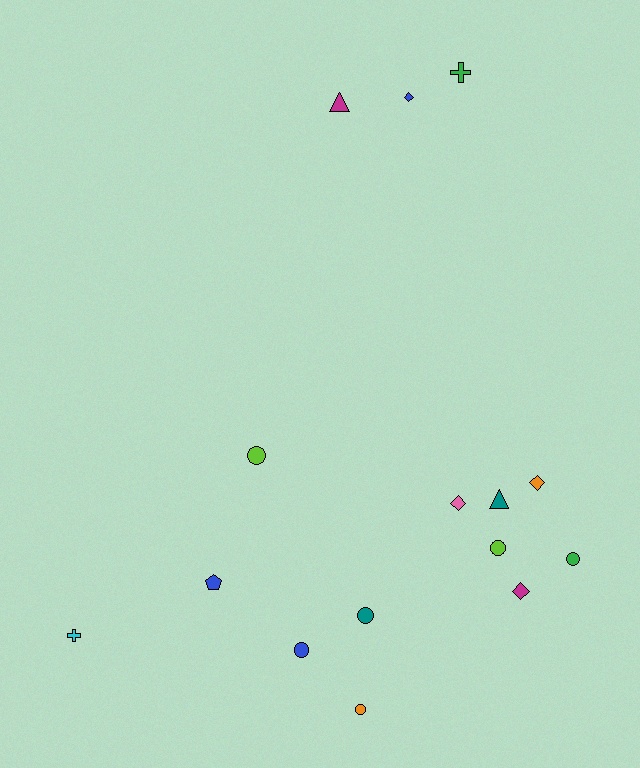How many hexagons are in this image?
There are no hexagons.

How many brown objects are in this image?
There are no brown objects.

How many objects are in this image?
There are 15 objects.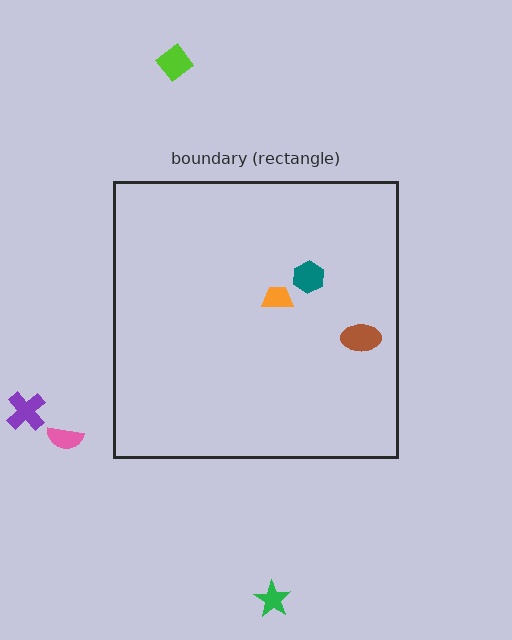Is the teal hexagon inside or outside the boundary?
Inside.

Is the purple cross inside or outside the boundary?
Outside.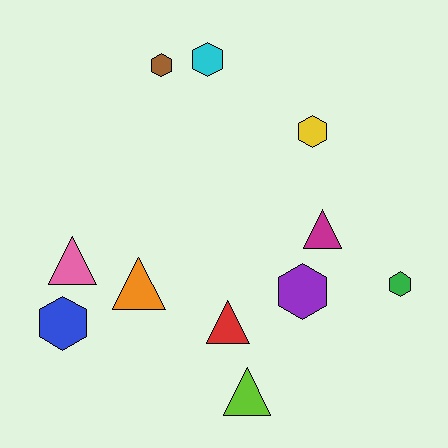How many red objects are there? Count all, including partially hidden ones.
There is 1 red object.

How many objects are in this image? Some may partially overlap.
There are 11 objects.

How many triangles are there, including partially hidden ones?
There are 5 triangles.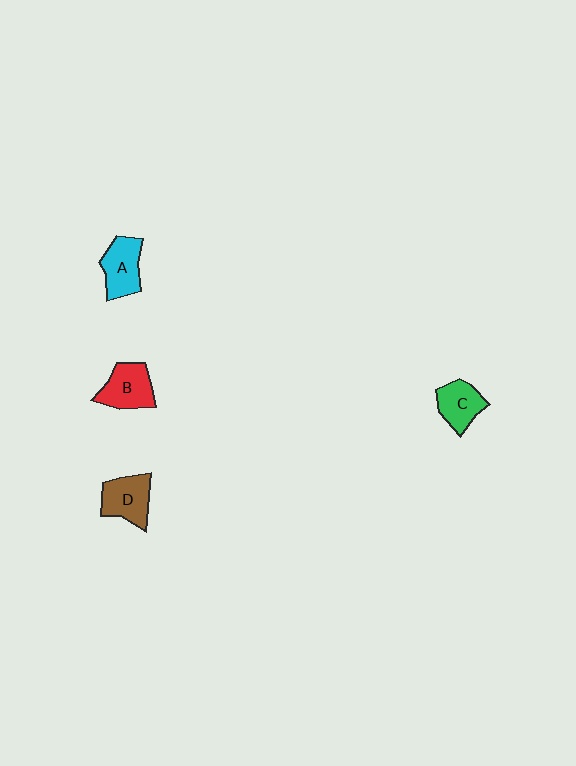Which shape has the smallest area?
Shape C (green).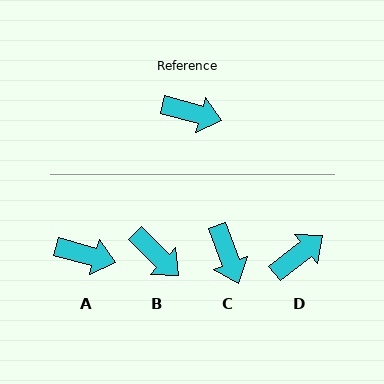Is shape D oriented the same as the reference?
No, it is off by about 54 degrees.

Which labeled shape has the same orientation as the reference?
A.